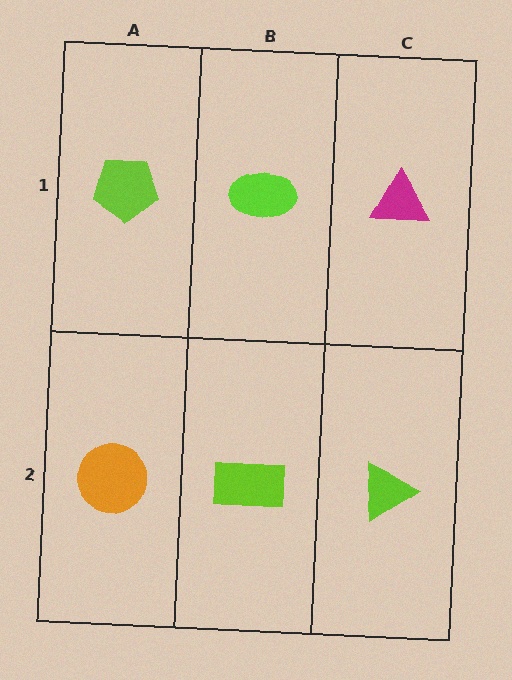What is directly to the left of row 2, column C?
A lime rectangle.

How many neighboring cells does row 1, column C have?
2.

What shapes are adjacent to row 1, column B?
A lime rectangle (row 2, column B), a lime pentagon (row 1, column A), a magenta triangle (row 1, column C).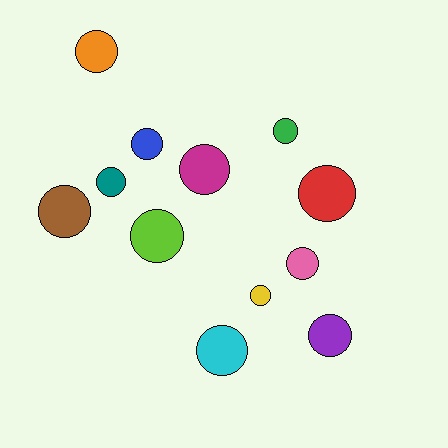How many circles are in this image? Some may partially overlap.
There are 12 circles.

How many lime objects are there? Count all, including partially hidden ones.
There is 1 lime object.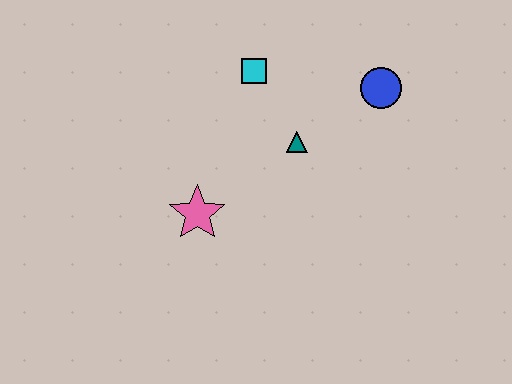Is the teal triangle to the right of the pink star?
Yes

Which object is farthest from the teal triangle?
The pink star is farthest from the teal triangle.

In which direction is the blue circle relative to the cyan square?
The blue circle is to the right of the cyan square.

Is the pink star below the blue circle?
Yes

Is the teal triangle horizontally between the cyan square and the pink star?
No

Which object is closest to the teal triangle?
The cyan square is closest to the teal triangle.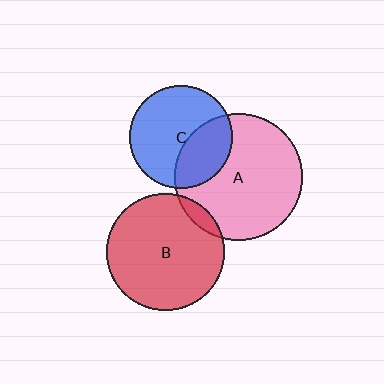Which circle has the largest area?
Circle A (pink).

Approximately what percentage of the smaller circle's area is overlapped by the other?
Approximately 5%.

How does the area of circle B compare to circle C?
Approximately 1.3 times.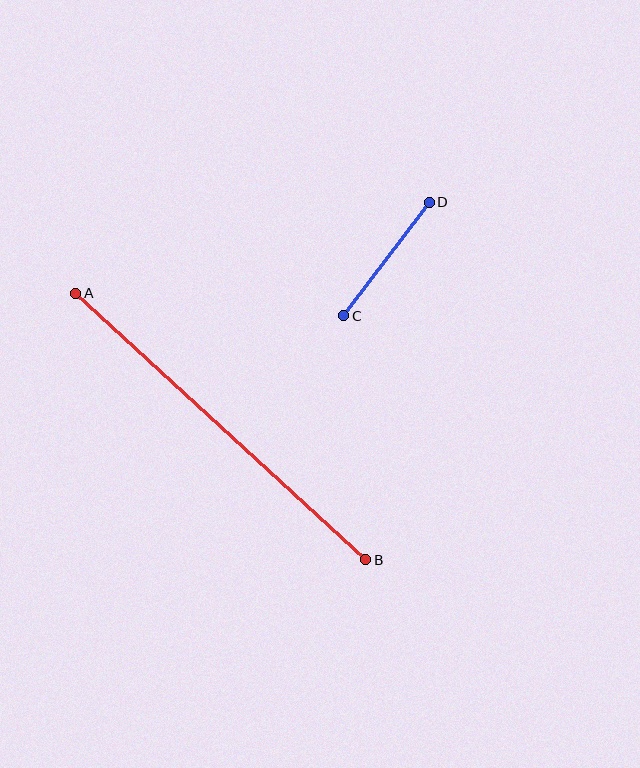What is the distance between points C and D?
The distance is approximately 142 pixels.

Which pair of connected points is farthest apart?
Points A and B are farthest apart.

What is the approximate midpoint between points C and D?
The midpoint is at approximately (386, 259) pixels.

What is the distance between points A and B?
The distance is approximately 394 pixels.